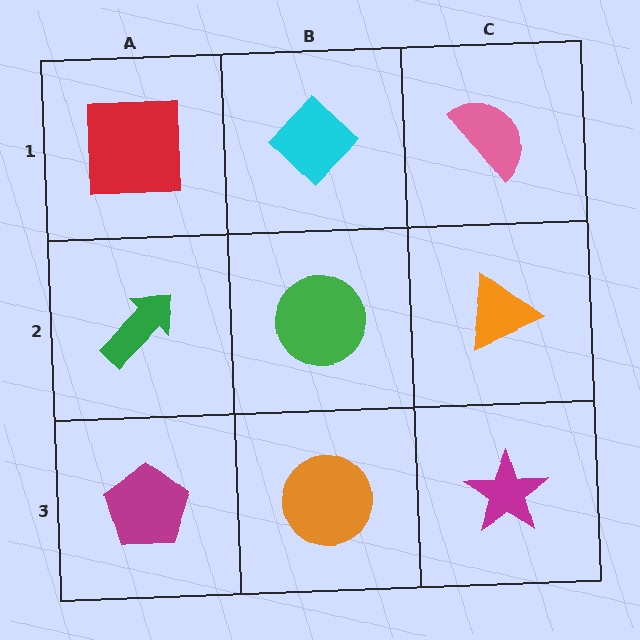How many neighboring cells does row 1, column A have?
2.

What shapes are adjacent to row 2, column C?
A pink semicircle (row 1, column C), a magenta star (row 3, column C), a green circle (row 2, column B).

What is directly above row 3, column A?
A green arrow.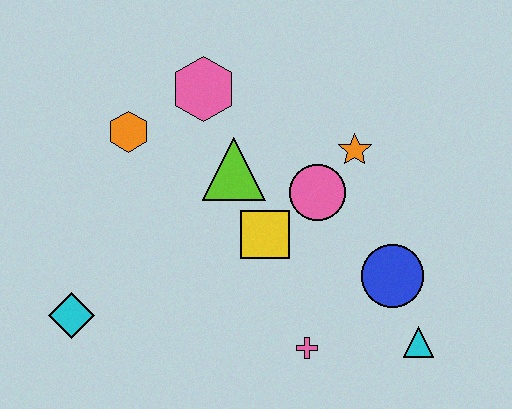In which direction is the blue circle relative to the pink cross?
The blue circle is to the right of the pink cross.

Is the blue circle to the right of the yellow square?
Yes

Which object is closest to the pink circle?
The orange star is closest to the pink circle.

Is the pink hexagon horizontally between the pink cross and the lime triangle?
No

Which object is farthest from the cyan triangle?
The orange hexagon is farthest from the cyan triangle.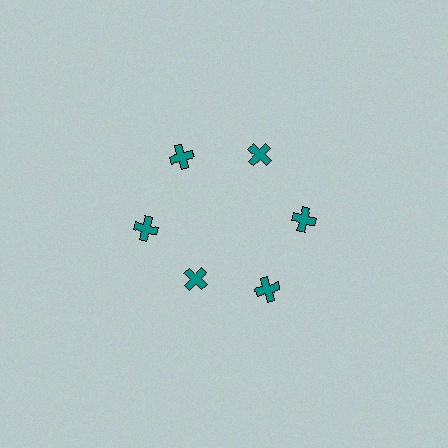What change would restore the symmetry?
The symmetry would be restored by moving it outward, back onto the ring so that all 6 crosses sit at equal angles and equal distance from the center.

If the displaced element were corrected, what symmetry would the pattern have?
It would have 6-fold rotational symmetry — the pattern would map onto itself every 60 degrees.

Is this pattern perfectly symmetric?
No. The 6 teal crosses are arranged in a ring, but one element near the 7 o'clock position is pulled inward toward the center, breaking the 6-fold rotational symmetry.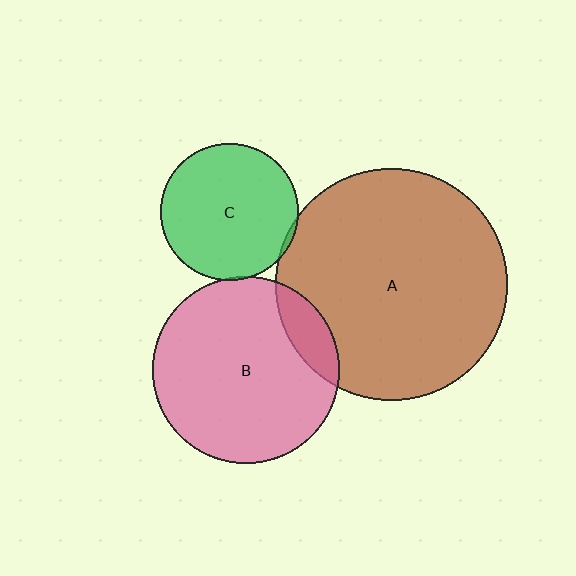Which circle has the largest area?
Circle A (brown).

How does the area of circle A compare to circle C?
Approximately 2.9 times.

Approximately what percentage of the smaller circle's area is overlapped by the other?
Approximately 10%.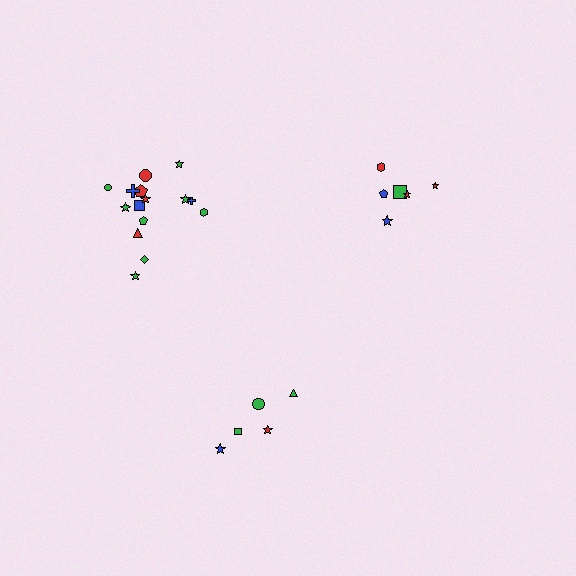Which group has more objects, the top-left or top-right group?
The top-left group.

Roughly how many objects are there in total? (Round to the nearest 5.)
Roughly 25 objects in total.